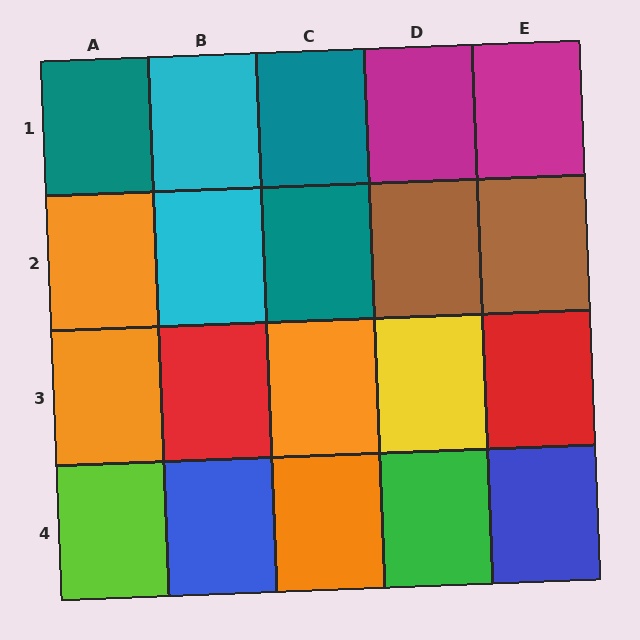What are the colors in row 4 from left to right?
Lime, blue, orange, green, blue.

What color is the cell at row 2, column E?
Brown.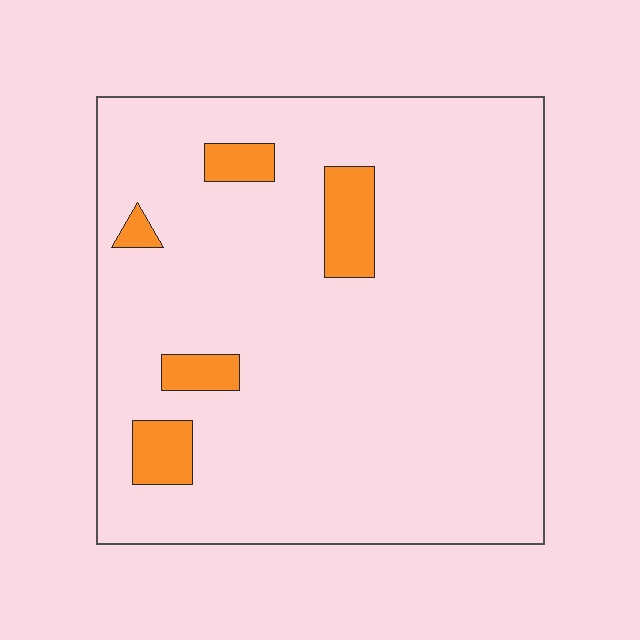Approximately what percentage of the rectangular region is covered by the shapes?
Approximately 10%.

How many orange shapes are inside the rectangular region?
5.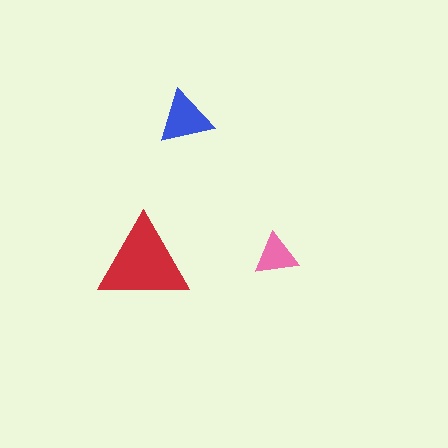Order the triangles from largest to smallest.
the red one, the blue one, the pink one.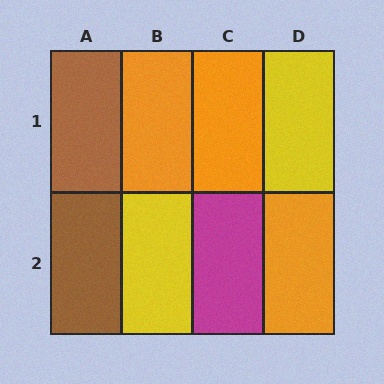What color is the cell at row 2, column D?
Orange.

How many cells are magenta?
1 cell is magenta.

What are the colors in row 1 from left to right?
Brown, orange, orange, yellow.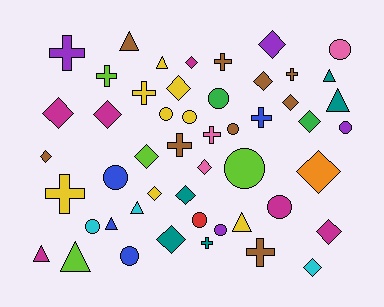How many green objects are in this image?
There are 2 green objects.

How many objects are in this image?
There are 50 objects.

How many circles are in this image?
There are 13 circles.